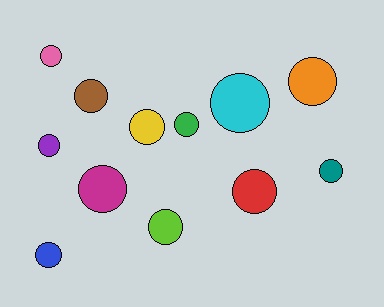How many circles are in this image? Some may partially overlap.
There are 12 circles.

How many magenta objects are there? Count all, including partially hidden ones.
There is 1 magenta object.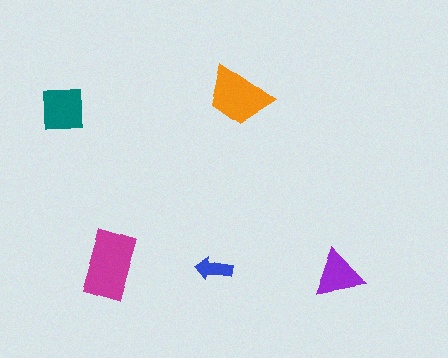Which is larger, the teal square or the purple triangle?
The teal square.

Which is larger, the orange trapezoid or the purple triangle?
The orange trapezoid.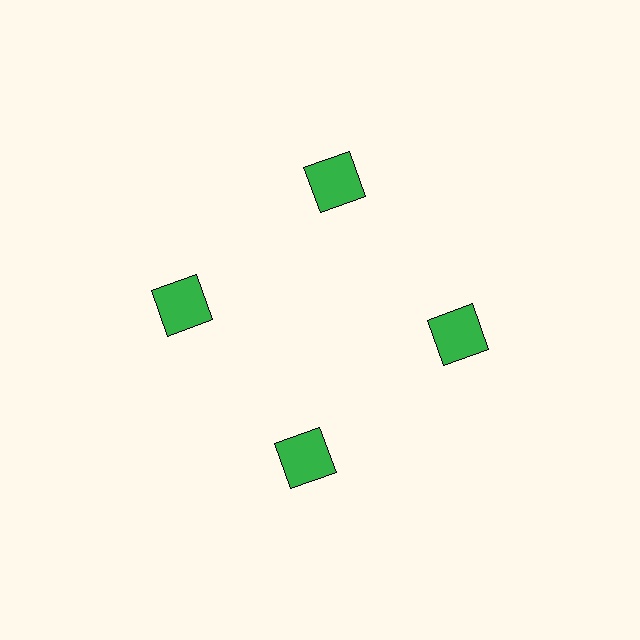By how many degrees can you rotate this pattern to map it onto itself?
The pattern maps onto itself every 90 degrees of rotation.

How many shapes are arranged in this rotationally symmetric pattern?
There are 4 shapes, arranged in 4 groups of 1.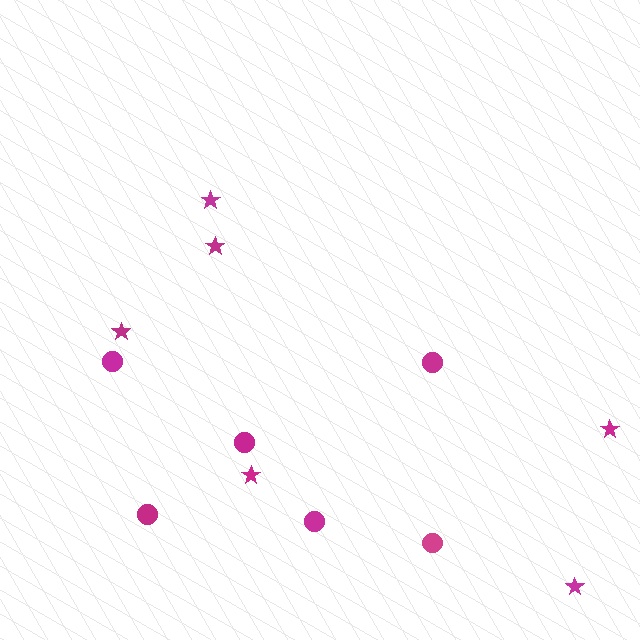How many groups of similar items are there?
There are 2 groups: one group of circles (6) and one group of stars (6).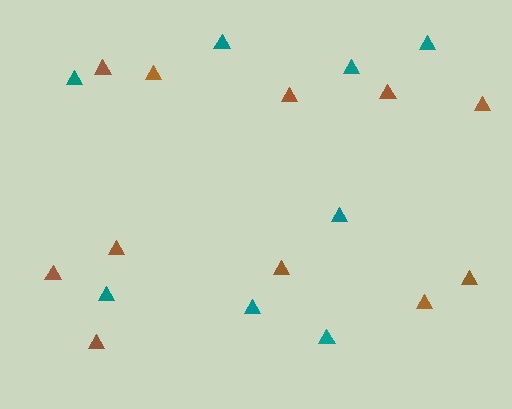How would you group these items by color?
There are 2 groups: one group of teal triangles (8) and one group of brown triangles (11).